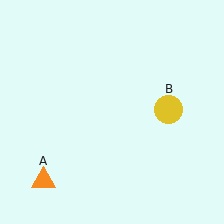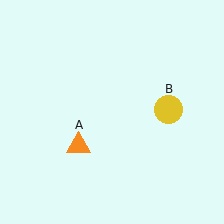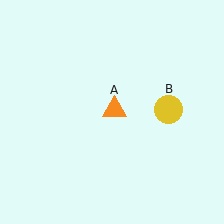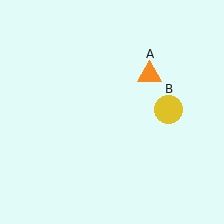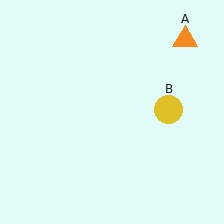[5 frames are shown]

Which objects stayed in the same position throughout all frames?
Yellow circle (object B) remained stationary.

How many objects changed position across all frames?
1 object changed position: orange triangle (object A).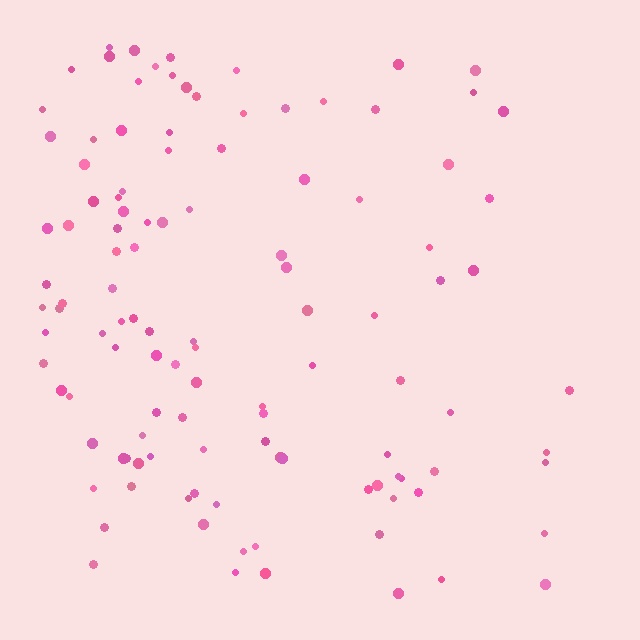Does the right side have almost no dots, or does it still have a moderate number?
Still a moderate number, just noticeably fewer than the left.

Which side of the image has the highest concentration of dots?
The left.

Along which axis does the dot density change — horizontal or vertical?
Horizontal.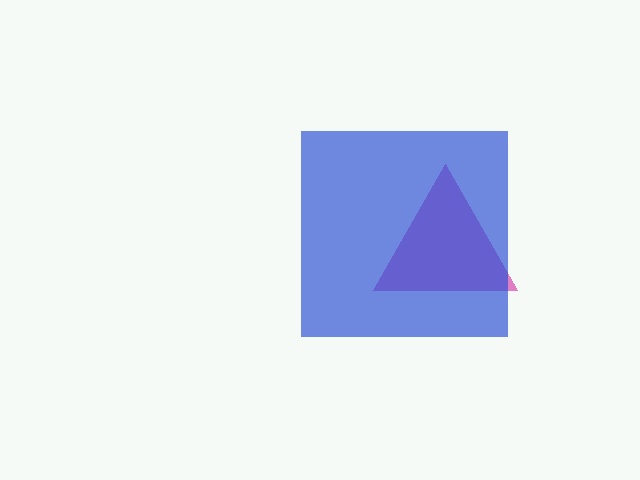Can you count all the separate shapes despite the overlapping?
Yes, there are 2 separate shapes.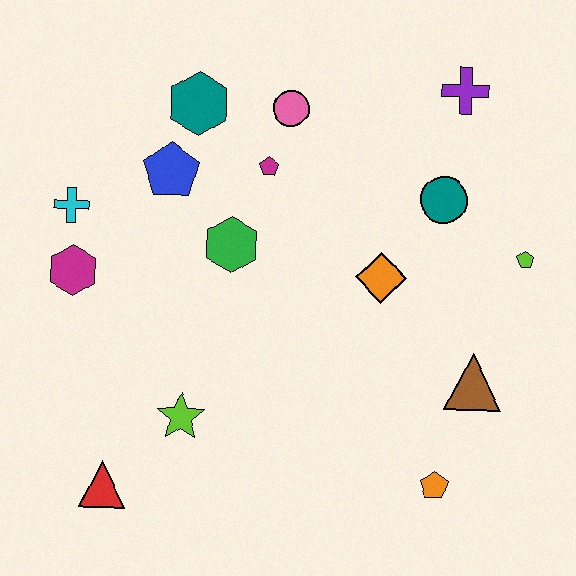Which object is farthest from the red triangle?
The purple cross is farthest from the red triangle.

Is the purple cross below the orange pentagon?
No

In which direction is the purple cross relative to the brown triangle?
The purple cross is above the brown triangle.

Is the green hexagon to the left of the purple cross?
Yes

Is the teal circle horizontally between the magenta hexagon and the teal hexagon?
No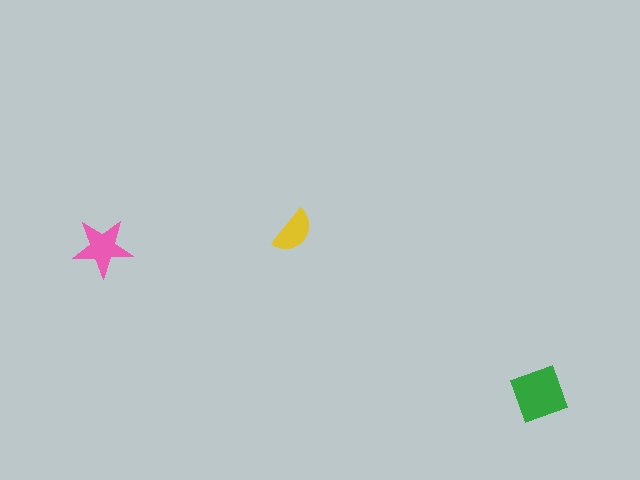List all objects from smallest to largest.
The yellow semicircle, the pink star, the green diamond.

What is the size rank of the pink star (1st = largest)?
2nd.